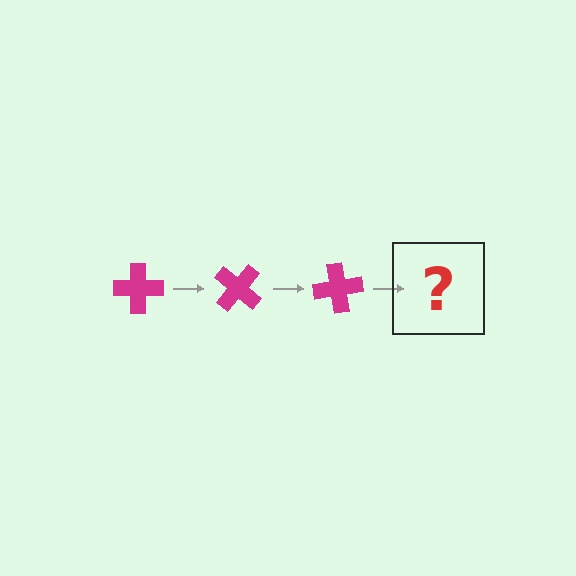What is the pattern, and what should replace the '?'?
The pattern is that the cross rotates 40 degrees each step. The '?' should be a magenta cross rotated 120 degrees.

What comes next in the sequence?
The next element should be a magenta cross rotated 120 degrees.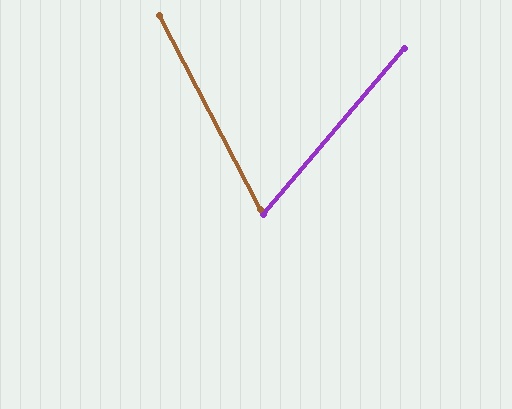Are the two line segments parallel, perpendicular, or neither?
Neither parallel nor perpendicular — they differ by about 68°.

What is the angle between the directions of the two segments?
Approximately 68 degrees.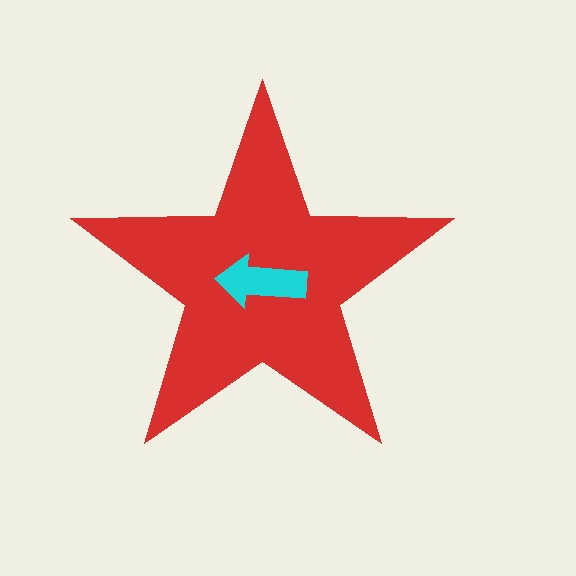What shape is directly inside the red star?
The cyan arrow.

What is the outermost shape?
The red star.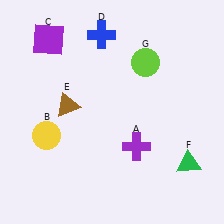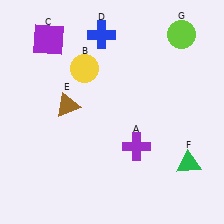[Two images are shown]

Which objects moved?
The objects that moved are: the yellow circle (B), the lime circle (G).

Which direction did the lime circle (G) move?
The lime circle (G) moved right.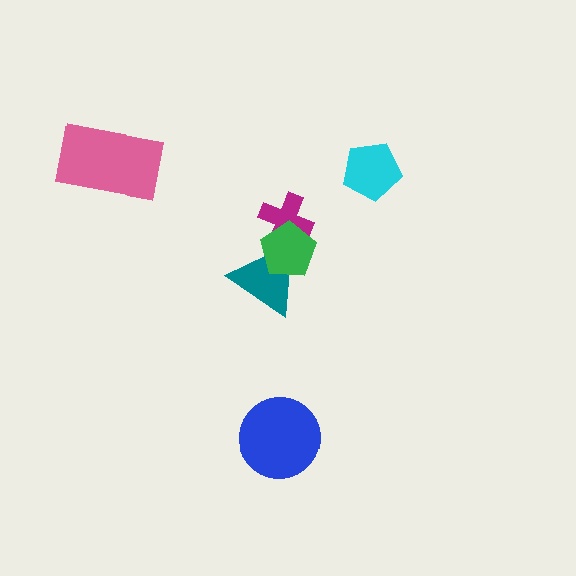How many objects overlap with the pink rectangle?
0 objects overlap with the pink rectangle.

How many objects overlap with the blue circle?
0 objects overlap with the blue circle.